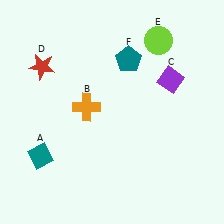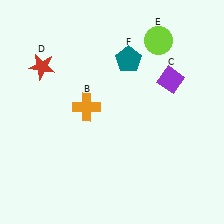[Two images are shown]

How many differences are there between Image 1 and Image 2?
There is 1 difference between the two images.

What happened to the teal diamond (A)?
The teal diamond (A) was removed in Image 2. It was in the bottom-left area of Image 1.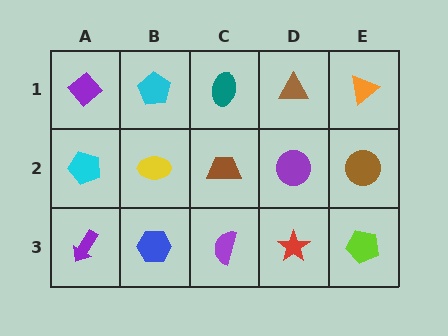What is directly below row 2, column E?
A lime pentagon.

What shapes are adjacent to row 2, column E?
An orange triangle (row 1, column E), a lime pentagon (row 3, column E), a purple circle (row 2, column D).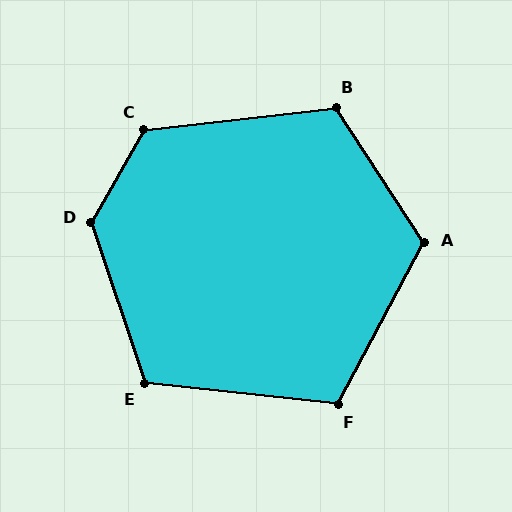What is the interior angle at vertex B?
Approximately 116 degrees (obtuse).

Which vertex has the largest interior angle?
D, at approximately 132 degrees.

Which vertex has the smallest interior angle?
F, at approximately 112 degrees.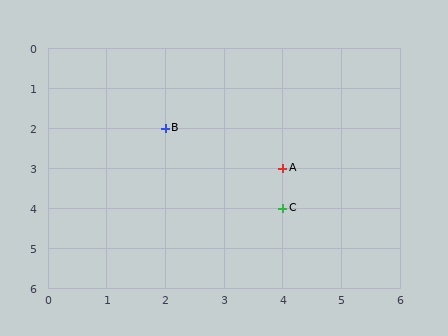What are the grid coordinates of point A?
Point A is at grid coordinates (4, 3).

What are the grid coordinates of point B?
Point B is at grid coordinates (2, 2).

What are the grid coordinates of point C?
Point C is at grid coordinates (4, 4).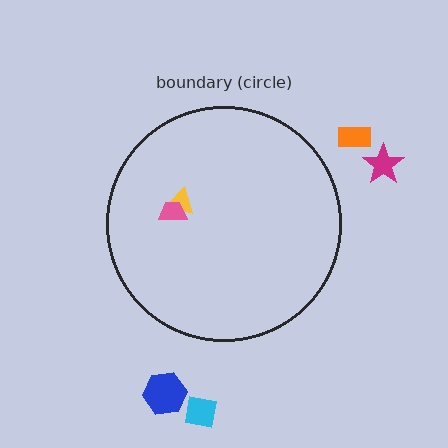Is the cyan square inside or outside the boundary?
Outside.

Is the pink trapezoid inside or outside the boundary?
Inside.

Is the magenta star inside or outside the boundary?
Outside.